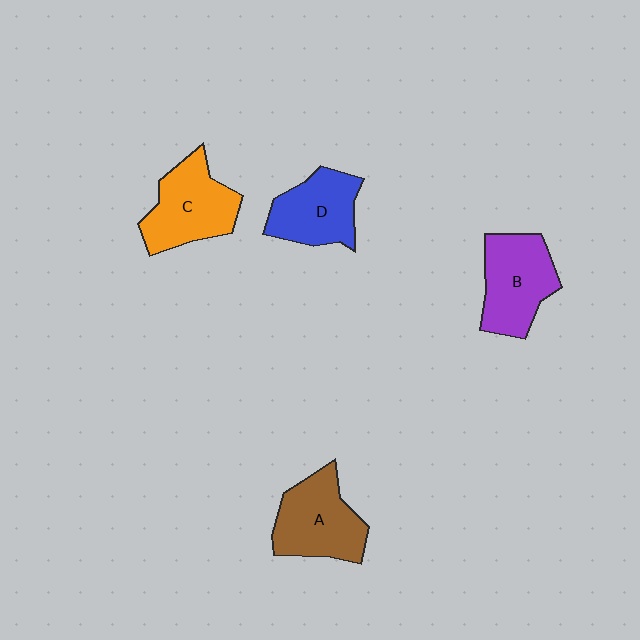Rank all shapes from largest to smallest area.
From largest to smallest: C (orange), A (brown), B (purple), D (blue).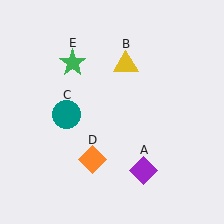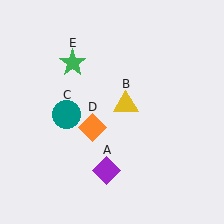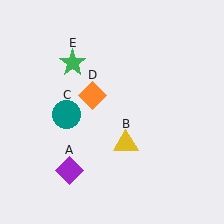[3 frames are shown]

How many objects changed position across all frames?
3 objects changed position: purple diamond (object A), yellow triangle (object B), orange diamond (object D).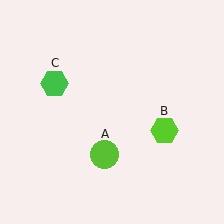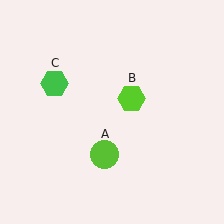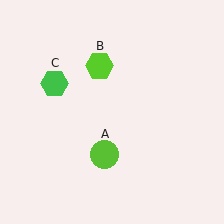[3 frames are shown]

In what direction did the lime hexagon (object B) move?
The lime hexagon (object B) moved up and to the left.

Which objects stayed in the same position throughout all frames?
Lime circle (object A) and green hexagon (object C) remained stationary.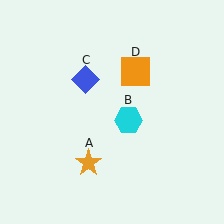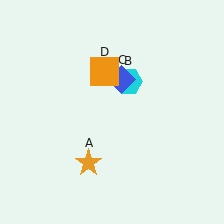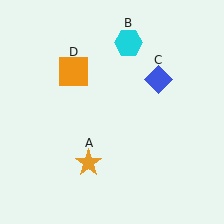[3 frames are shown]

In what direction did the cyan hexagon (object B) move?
The cyan hexagon (object B) moved up.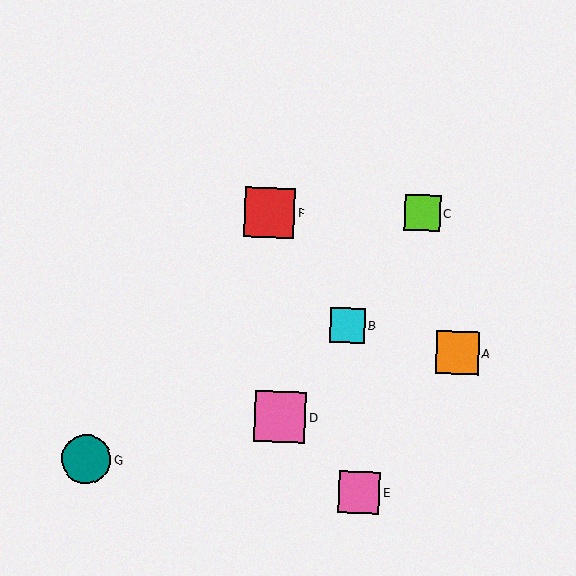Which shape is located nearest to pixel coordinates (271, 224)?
The red square (labeled F) at (270, 212) is nearest to that location.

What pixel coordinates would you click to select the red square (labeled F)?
Click at (270, 212) to select the red square F.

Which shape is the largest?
The pink square (labeled D) is the largest.